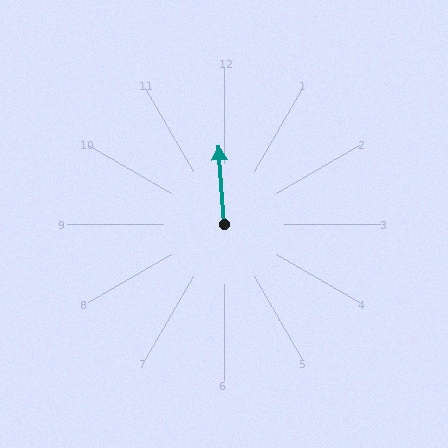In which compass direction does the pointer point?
North.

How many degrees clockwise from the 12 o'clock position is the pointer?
Approximately 356 degrees.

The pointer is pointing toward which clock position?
Roughly 12 o'clock.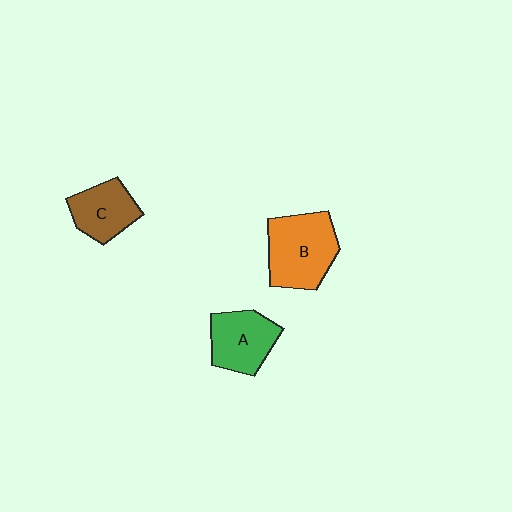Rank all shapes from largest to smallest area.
From largest to smallest: B (orange), A (green), C (brown).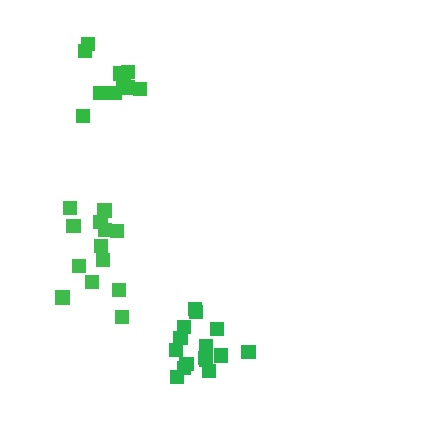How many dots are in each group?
Group 1: 13 dots, Group 2: 10 dots, Group 3: 15 dots (38 total).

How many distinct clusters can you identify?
There are 3 distinct clusters.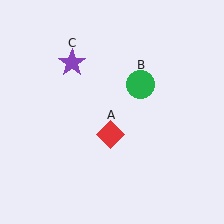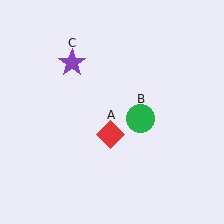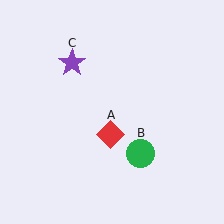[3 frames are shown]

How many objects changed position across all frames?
1 object changed position: green circle (object B).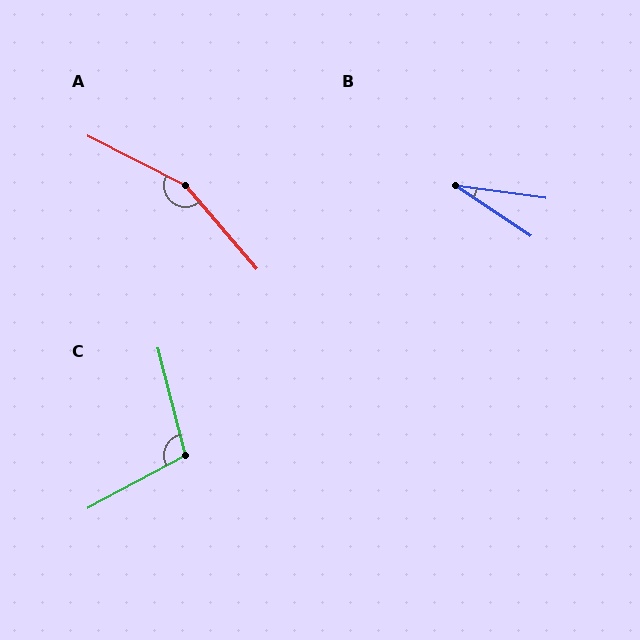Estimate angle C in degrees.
Approximately 104 degrees.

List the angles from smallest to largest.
B (26°), C (104°), A (158°).